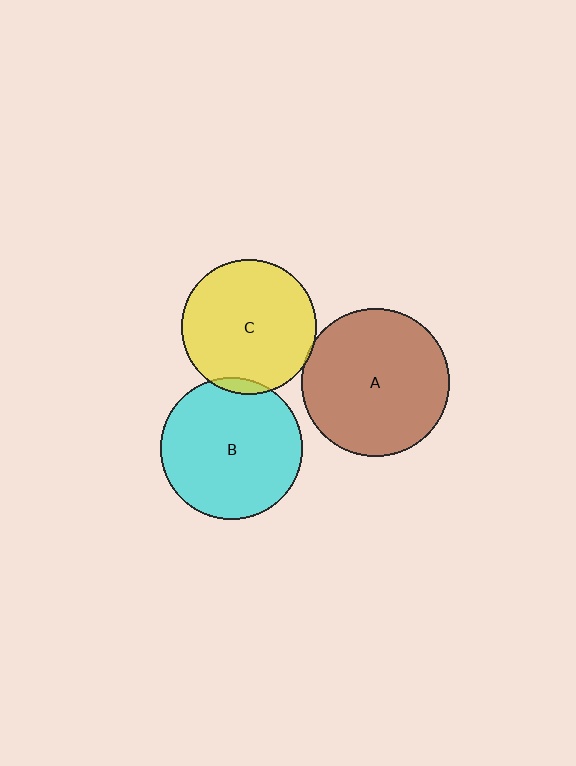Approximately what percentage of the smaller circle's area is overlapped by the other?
Approximately 5%.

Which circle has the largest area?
Circle A (brown).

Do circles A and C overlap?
Yes.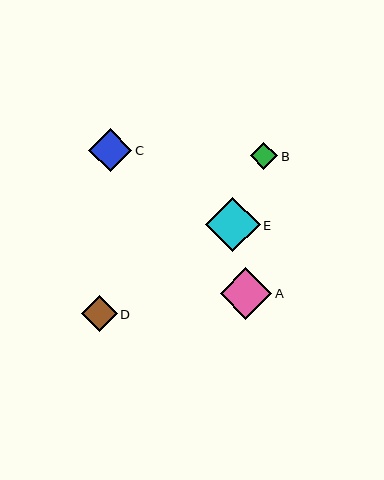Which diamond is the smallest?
Diamond B is the smallest with a size of approximately 27 pixels.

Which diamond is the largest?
Diamond E is the largest with a size of approximately 54 pixels.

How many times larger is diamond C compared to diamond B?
Diamond C is approximately 1.6 times the size of diamond B.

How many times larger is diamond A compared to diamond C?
Diamond A is approximately 1.2 times the size of diamond C.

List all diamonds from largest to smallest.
From largest to smallest: E, A, C, D, B.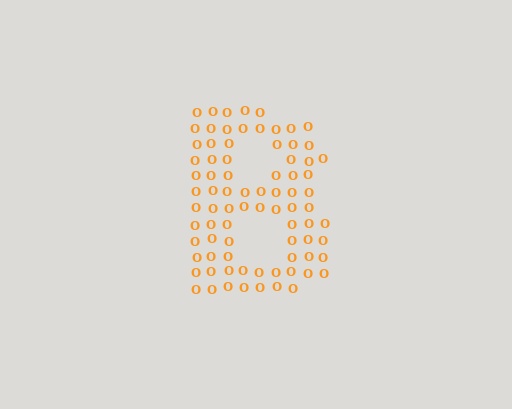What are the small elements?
The small elements are letter O's.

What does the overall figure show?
The overall figure shows the letter B.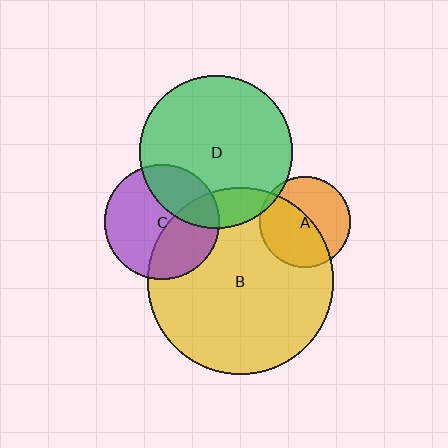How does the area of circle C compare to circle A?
Approximately 1.6 times.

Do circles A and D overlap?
Yes.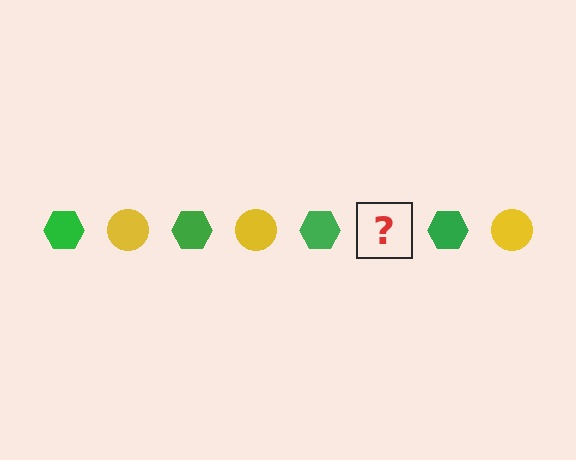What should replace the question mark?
The question mark should be replaced with a yellow circle.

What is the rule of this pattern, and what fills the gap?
The rule is that the pattern alternates between green hexagon and yellow circle. The gap should be filled with a yellow circle.